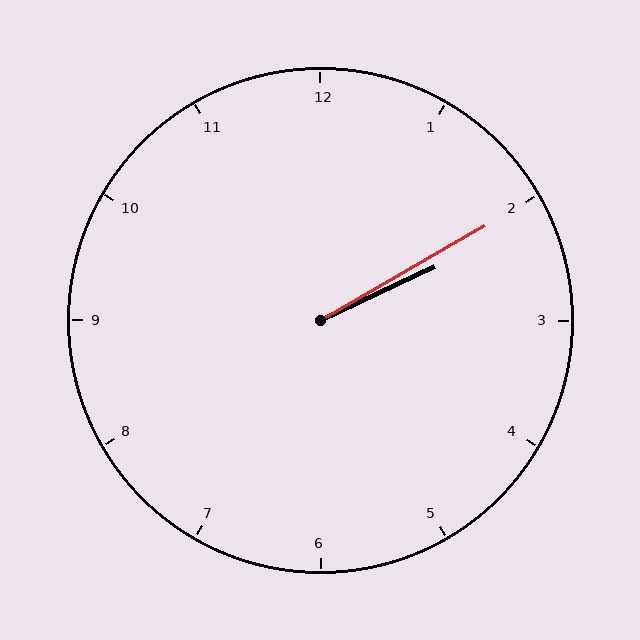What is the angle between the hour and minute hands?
Approximately 5 degrees.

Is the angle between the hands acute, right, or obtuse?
It is acute.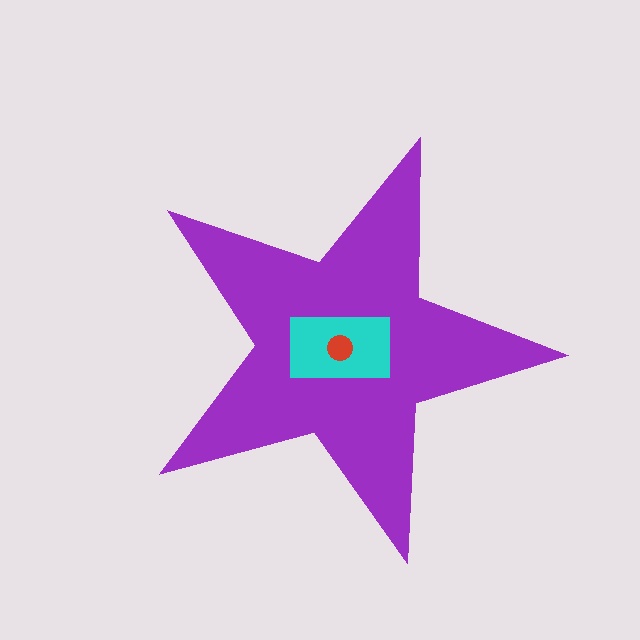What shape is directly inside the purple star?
The cyan rectangle.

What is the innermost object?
The red circle.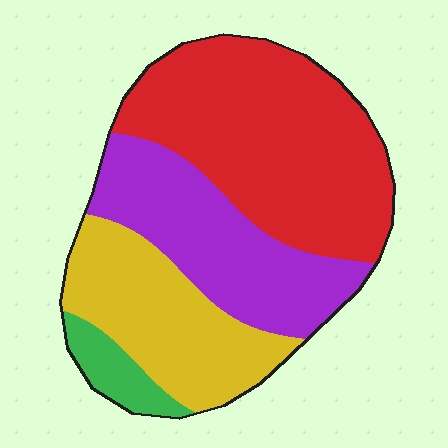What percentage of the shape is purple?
Purple takes up between a sixth and a third of the shape.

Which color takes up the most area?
Red, at roughly 45%.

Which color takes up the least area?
Green, at roughly 5%.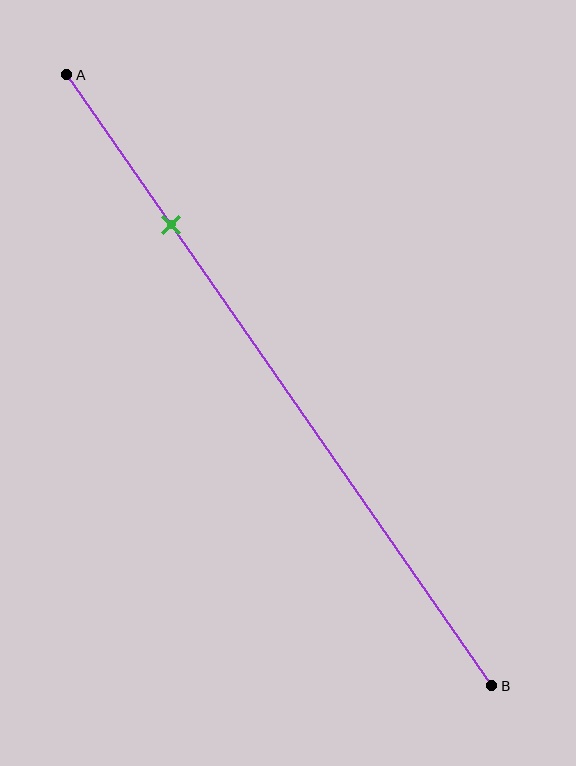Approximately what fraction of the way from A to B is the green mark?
The green mark is approximately 25% of the way from A to B.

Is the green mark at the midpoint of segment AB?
No, the mark is at about 25% from A, not at the 50% midpoint.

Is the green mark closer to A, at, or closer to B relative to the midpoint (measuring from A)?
The green mark is closer to point A than the midpoint of segment AB.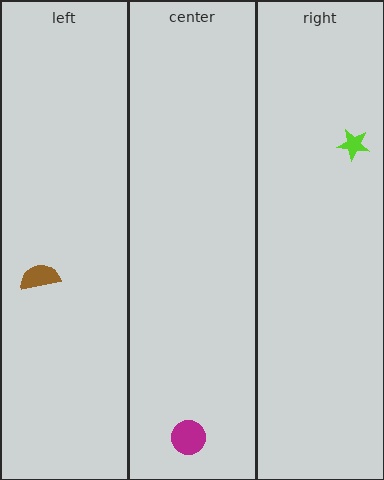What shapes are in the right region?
The lime star.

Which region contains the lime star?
The right region.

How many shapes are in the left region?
1.